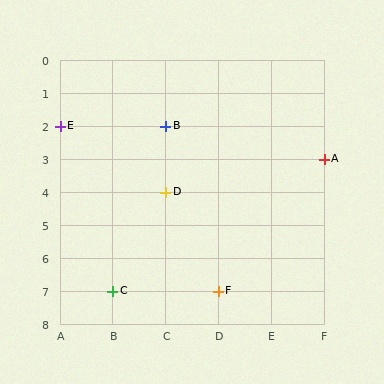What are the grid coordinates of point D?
Point D is at grid coordinates (C, 4).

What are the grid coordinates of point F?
Point F is at grid coordinates (D, 7).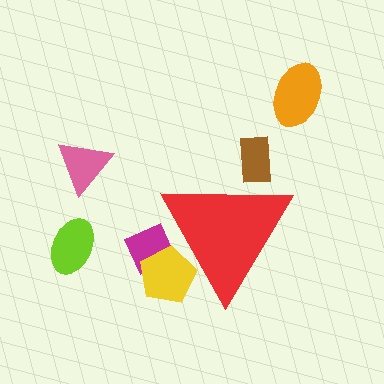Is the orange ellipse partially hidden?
No, the orange ellipse is fully visible.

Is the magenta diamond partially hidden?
Yes, the magenta diamond is partially hidden behind the red triangle.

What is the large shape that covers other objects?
A red triangle.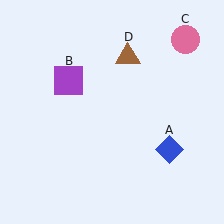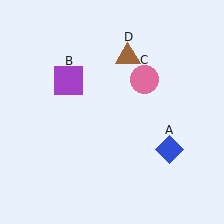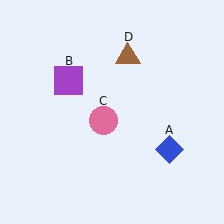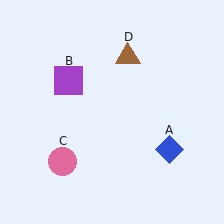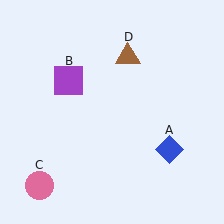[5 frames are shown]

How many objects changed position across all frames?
1 object changed position: pink circle (object C).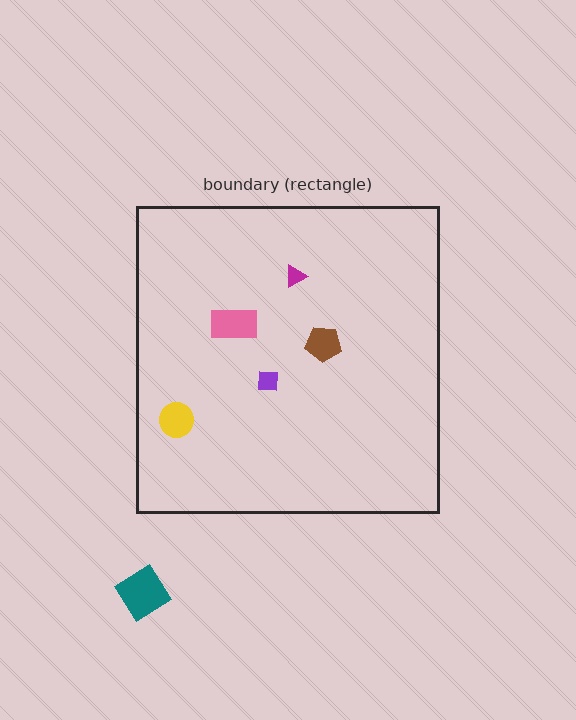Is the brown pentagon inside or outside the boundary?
Inside.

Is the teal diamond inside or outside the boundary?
Outside.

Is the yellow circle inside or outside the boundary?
Inside.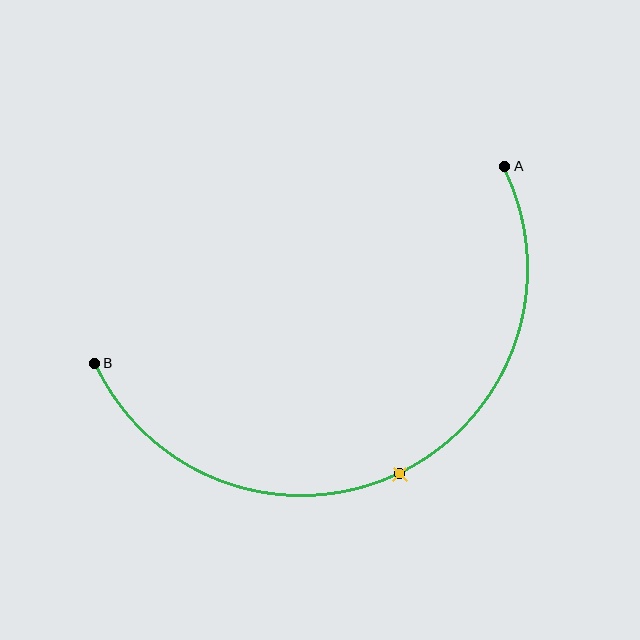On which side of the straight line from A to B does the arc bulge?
The arc bulges below the straight line connecting A and B.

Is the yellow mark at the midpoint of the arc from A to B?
Yes. The yellow mark lies on the arc at equal arc-length from both A and B — it is the arc midpoint.